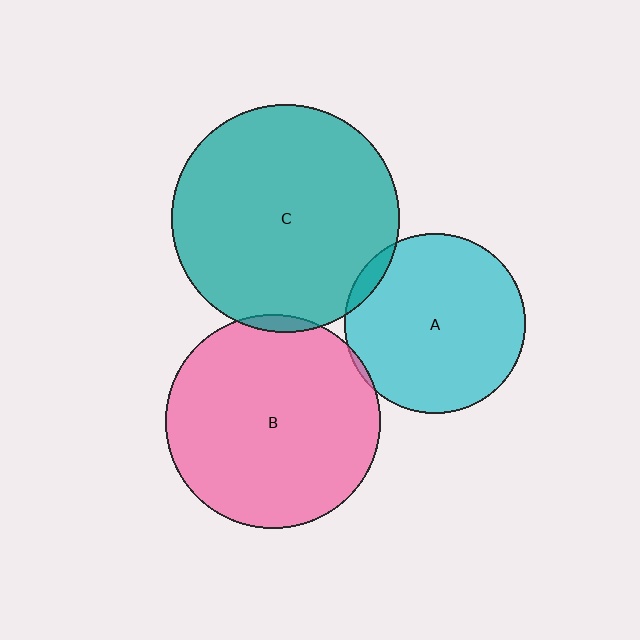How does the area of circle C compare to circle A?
Approximately 1.6 times.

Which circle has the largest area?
Circle C (teal).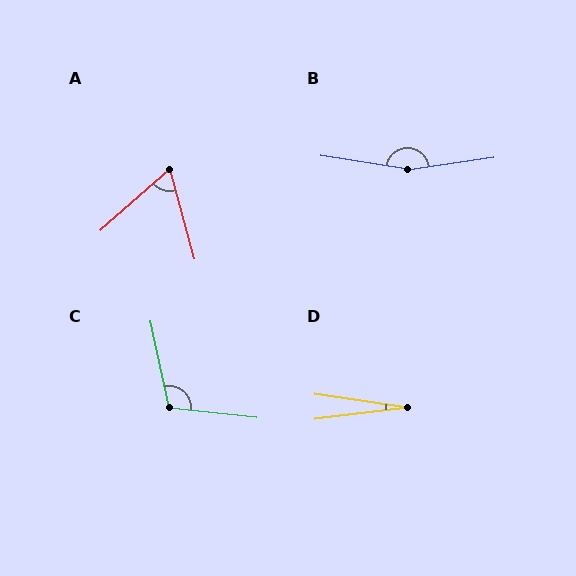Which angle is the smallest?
D, at approximately 15 degrees.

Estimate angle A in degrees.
Approximately 64 degrees.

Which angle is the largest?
B, at approximately 164 degrees.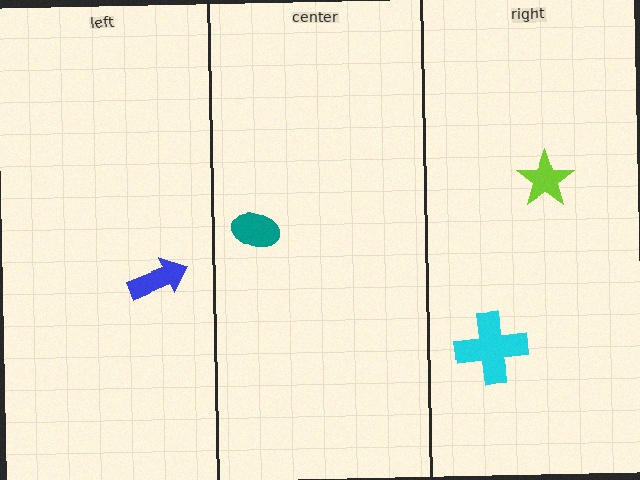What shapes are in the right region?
The cyan cross, the lime star.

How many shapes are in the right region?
2.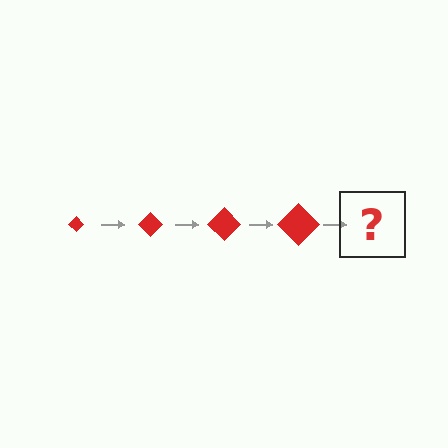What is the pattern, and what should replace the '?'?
The pattern is that the diamond gets progressively larger each step. The '?' should be a red diamond, larger than the previous one.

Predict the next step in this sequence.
The next step is a red diamond, larger than the previous one.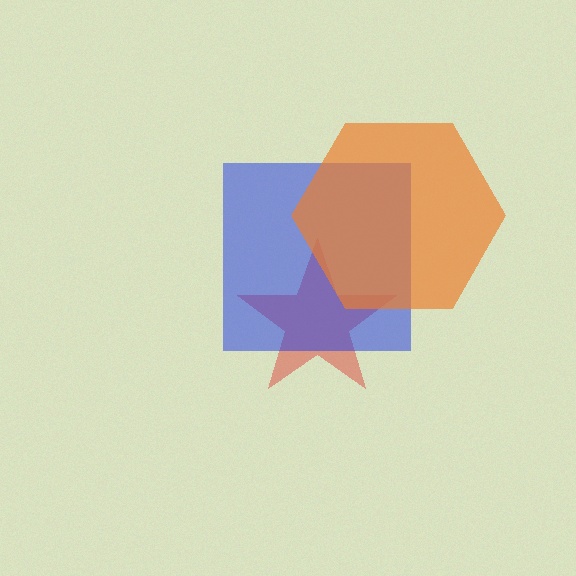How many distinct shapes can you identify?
There are 3 distinct shapes: a red star, a blue square, an orange hexagon.